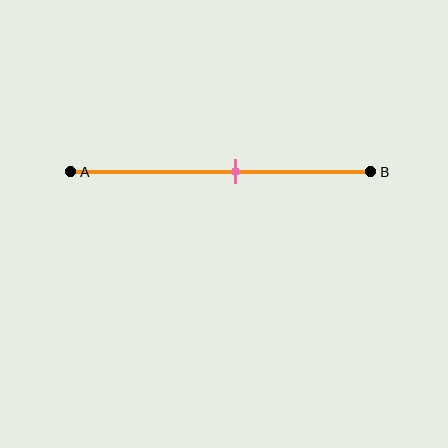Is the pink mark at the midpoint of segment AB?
No, the mark is at about 55% from A, not at the 50% midpoint.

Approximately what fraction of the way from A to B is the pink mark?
The pink mark is approximately 55% of the way from A to B.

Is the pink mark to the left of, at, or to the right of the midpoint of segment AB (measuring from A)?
The pink mark is to the right of the midpoint of segment AB.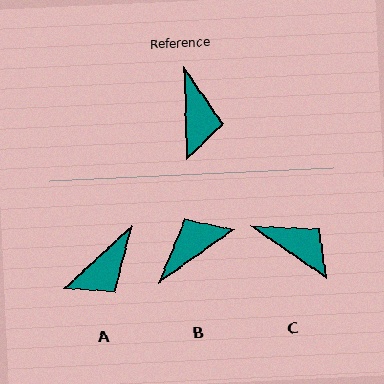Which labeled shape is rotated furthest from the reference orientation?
B, about 124 degrees away.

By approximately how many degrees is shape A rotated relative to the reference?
Approximately 49 degrees clockwise.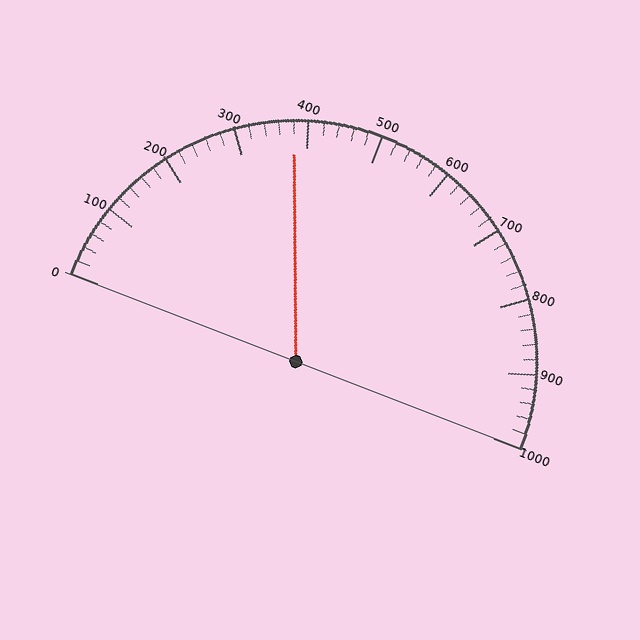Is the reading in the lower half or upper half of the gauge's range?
The reading is in the lower half of the range (0 to 1000).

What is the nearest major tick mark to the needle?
The nearest major tick mark is 400.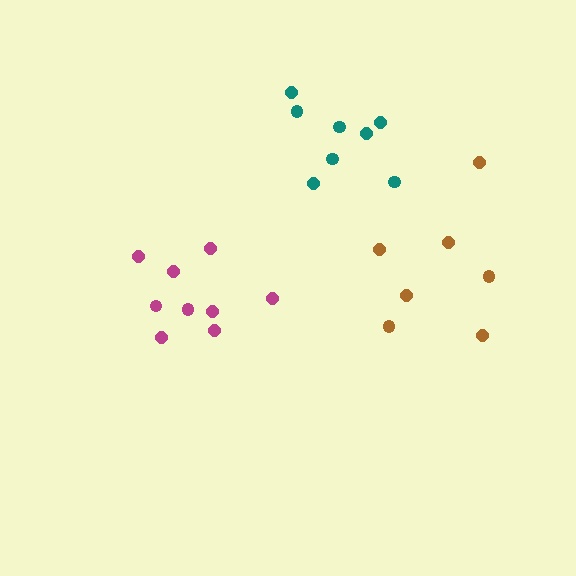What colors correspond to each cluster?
The clusters are colored: brown, magenta, teal.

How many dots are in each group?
Group 1: 7 dots, Group 2: 9 dots, Group 3: 8 dots (24 total).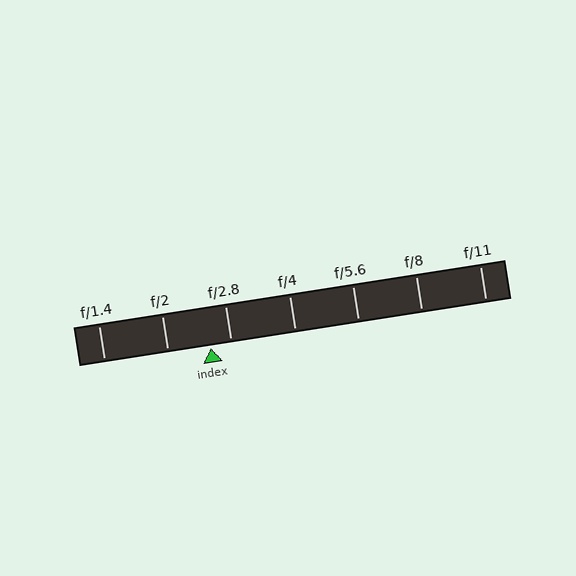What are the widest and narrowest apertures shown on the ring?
The widest aperture shown is f/1.4 and the narrowest is f/11.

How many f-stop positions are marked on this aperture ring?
There are 7 f-stop positions marked.